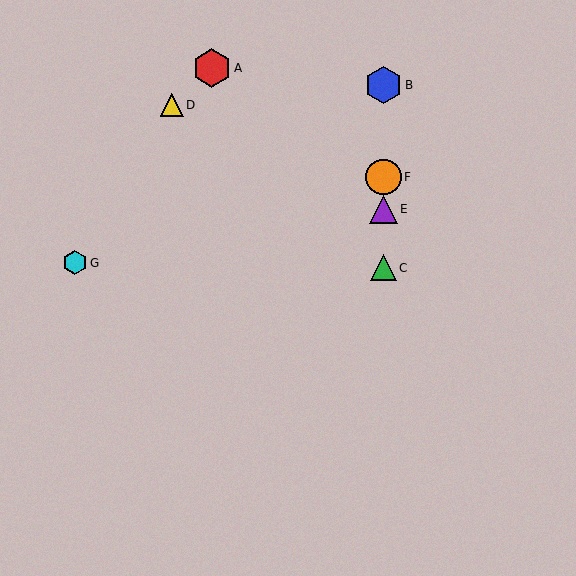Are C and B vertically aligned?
Yes, both are at x≈383.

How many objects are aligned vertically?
4 objects (B, C, E, F) are aligned vertically.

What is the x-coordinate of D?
Object D is at x≈172.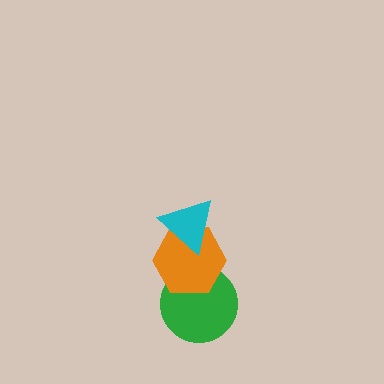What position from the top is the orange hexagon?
The orange hexagon is 2nd from the top.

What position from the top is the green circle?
The green circle is 3rd from the top.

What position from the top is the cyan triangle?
The cyan triangle is 1st from the top.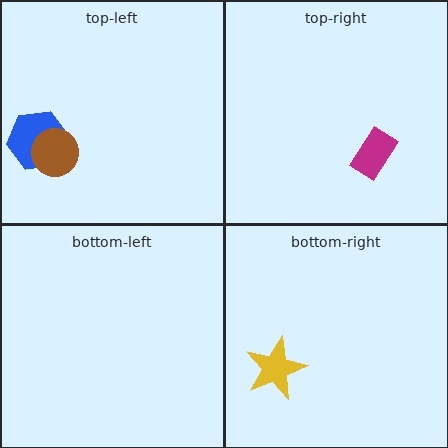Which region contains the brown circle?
The top-left region.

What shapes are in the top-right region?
The magenta rectangle.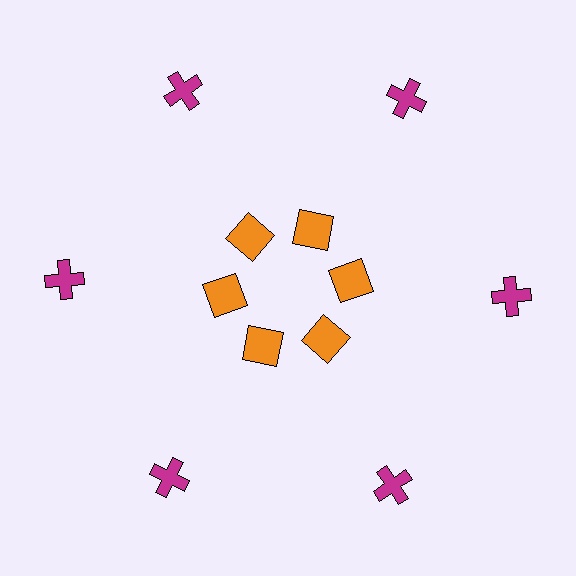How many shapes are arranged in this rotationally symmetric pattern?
There are 12 shapes, arranged in 6 groups of 2.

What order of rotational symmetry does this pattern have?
This pattern has 6-fold rotational symmetry.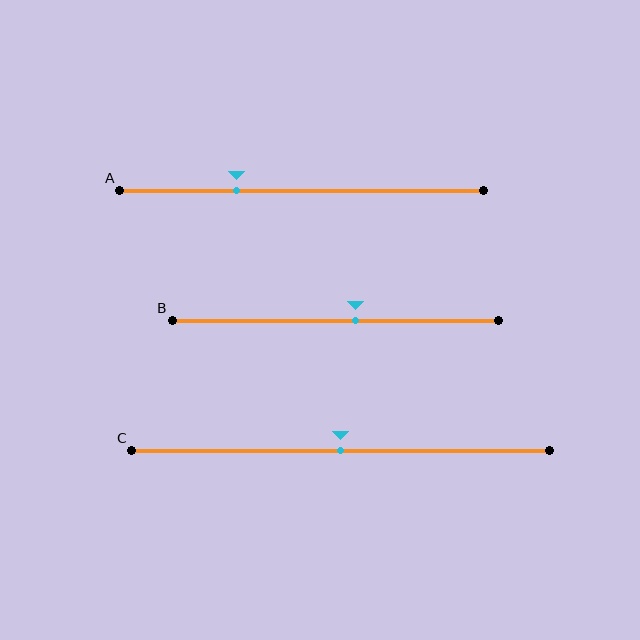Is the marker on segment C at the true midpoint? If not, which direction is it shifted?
Yes, the marker on segment C is at the true midpoint.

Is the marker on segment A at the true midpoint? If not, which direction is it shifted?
No, the marker on segment A is shifted to the left by about 18% of the segment length.